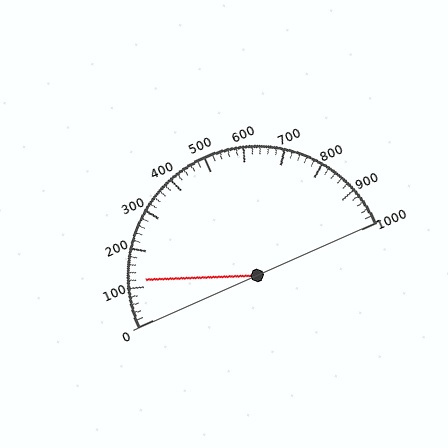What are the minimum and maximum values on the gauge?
The gauge ranges from 0 to 1000.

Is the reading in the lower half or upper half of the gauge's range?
The reading is in the lower half of the range (0 to 1000).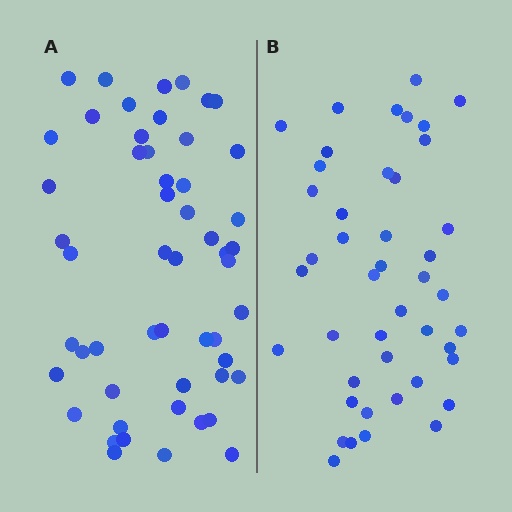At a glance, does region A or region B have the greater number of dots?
Region A (the left region) has more dots.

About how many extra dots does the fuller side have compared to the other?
Region A has roughly 8 or so more dots than region B.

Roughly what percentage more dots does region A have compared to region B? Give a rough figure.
About 20% more.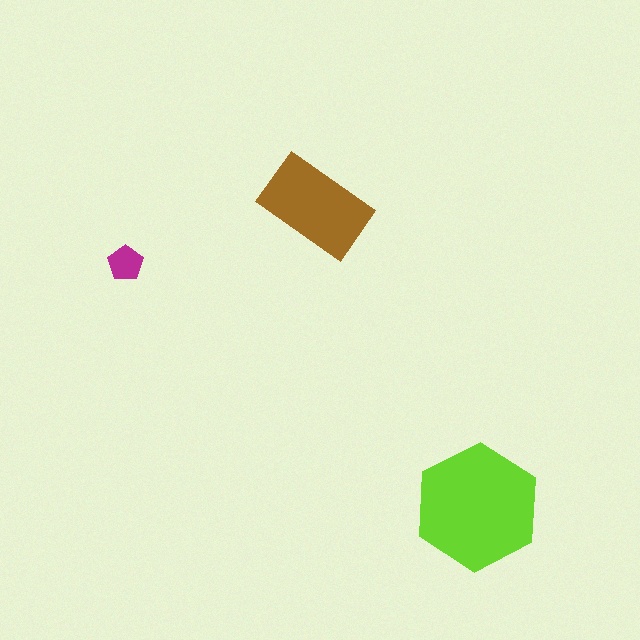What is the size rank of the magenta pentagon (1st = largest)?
3rd.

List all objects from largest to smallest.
The lime hexagon, the brown rectangle, the magenta pentagon.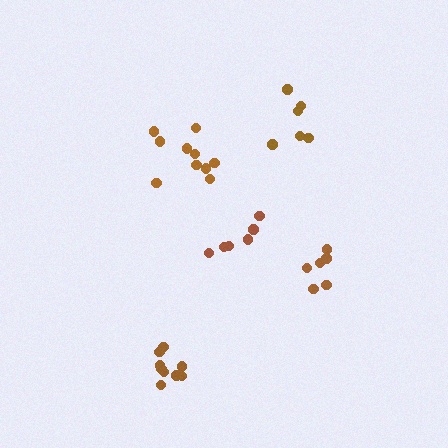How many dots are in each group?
Group 1: 6 dots, Group 2: 7 dots, Group 3: 6 dots, Group 4: 10 dots, Group 5: 9 dots (38 total).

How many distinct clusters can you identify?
There are 5 distinct clusters.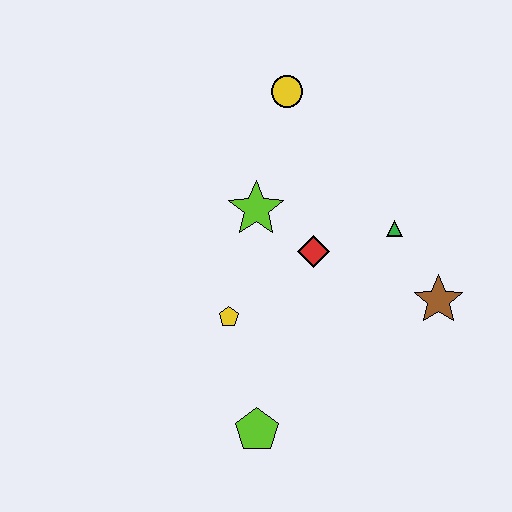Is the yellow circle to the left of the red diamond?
Yes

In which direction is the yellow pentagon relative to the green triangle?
The yellow pentagon is to the left of the green triangle.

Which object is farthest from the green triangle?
The lime pentagon is farthest from the green triangle.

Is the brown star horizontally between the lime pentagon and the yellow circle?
No